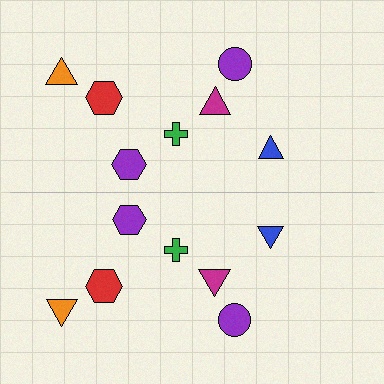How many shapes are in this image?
There are 14 shapes in this image.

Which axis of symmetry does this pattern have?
The pattern has a horizontal axis of symmetry running through the center of the image.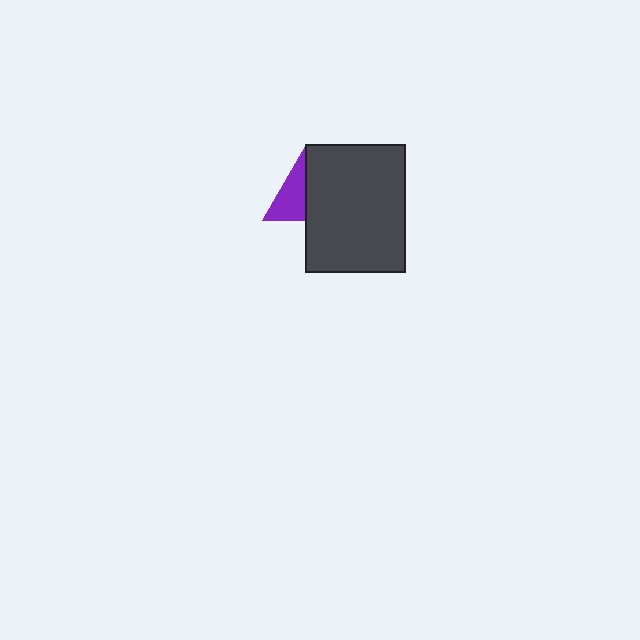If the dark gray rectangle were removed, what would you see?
You would see the complete purple triangle.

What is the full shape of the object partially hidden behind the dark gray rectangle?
The partially hidden object is a purple triangle.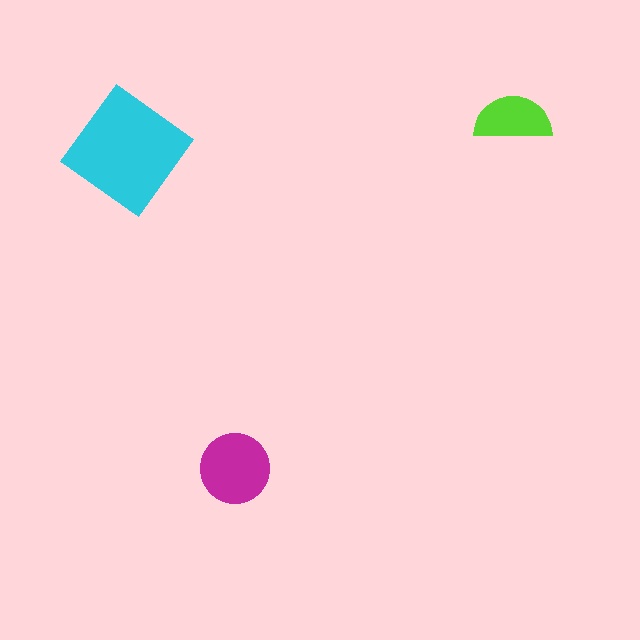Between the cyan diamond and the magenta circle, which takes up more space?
The cyan diamond.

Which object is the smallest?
The lime semicircle.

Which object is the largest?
The cyan diamond.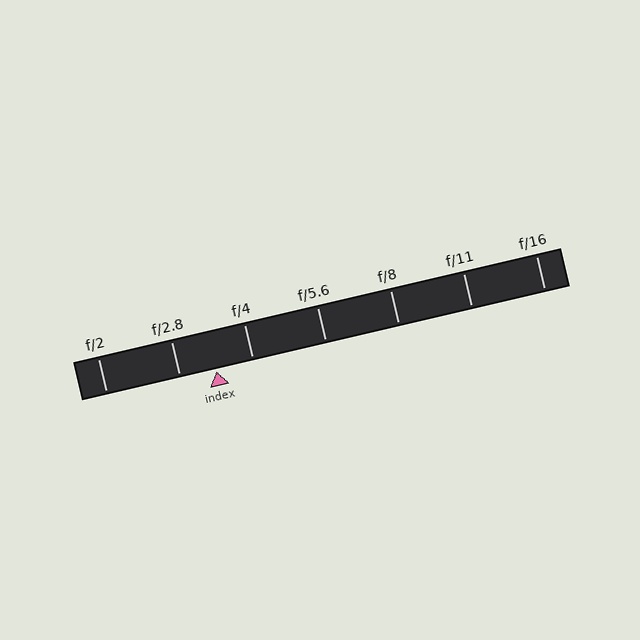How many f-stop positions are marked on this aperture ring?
There are 7 f-stop positions marked.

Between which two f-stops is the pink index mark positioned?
The index mark is between f/2.8 and f/4.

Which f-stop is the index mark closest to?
The index mark is closest to f/4.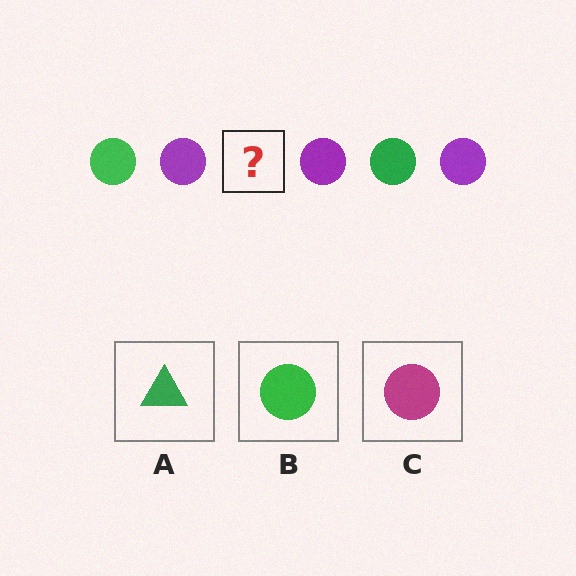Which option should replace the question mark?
Option B.